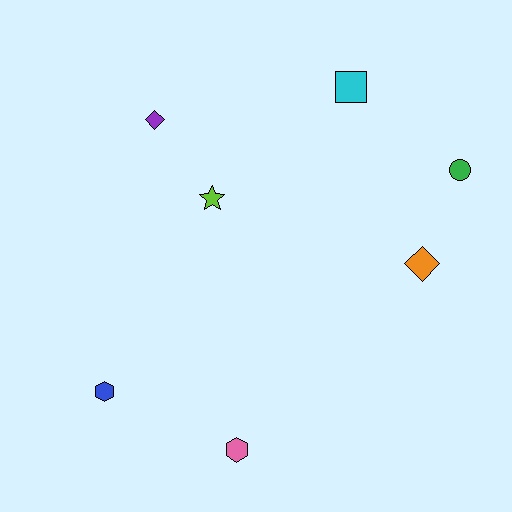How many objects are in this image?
There are 7 objects.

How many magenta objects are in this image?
There are no magenta objects.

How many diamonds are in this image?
There are 2 diamonds.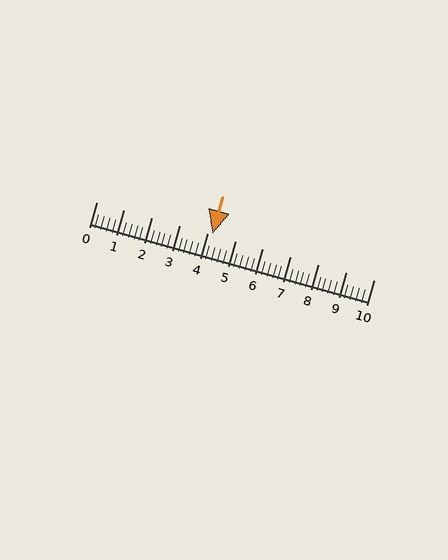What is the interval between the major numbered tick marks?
The major tick marks are spaced 1 units apart.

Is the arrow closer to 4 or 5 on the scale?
The arrow is closer to 4.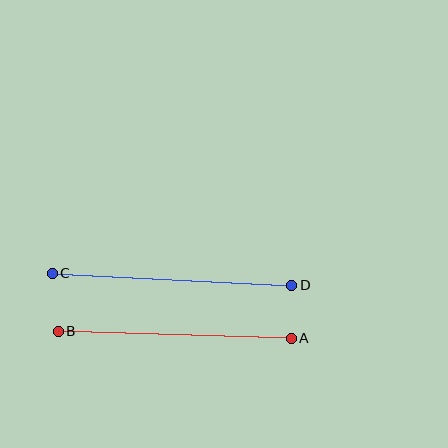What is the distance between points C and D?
The distance is approximately 240 pixels.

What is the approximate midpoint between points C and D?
The midpoint is at approximately (172, 279) pixels.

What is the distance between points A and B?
The distance is approximately 233 pixels.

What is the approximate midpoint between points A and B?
The midpoint is at approximately (175, 335) pixels.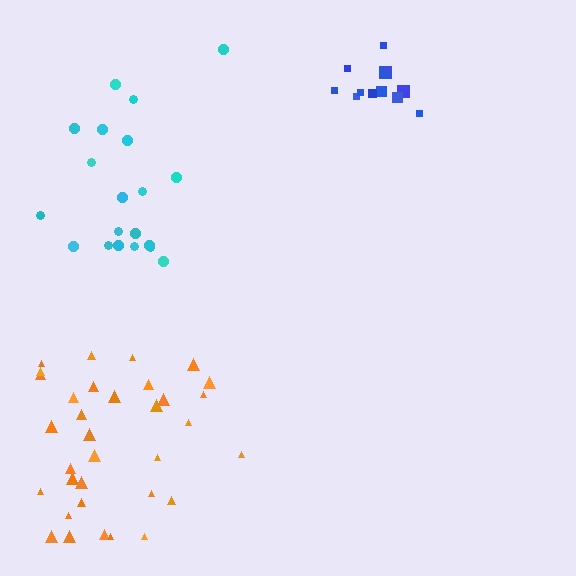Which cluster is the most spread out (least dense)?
Cyan.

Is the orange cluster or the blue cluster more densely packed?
Blue.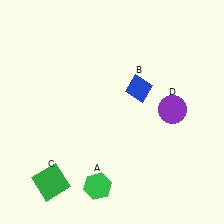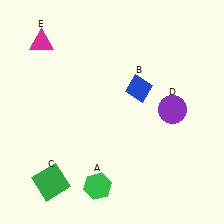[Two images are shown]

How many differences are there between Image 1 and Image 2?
There is 1 difference between the two images.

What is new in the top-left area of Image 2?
A magenta triangle (E) was added in the top-left area of Image 2.